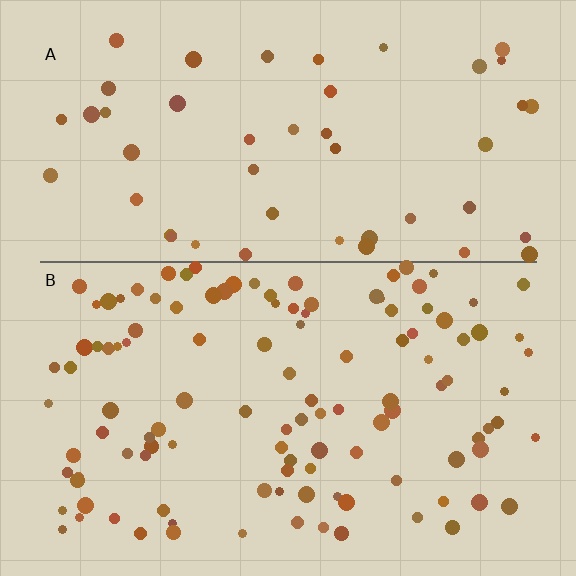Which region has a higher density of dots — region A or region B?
B (the bottom).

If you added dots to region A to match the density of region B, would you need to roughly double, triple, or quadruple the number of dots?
Approximately double.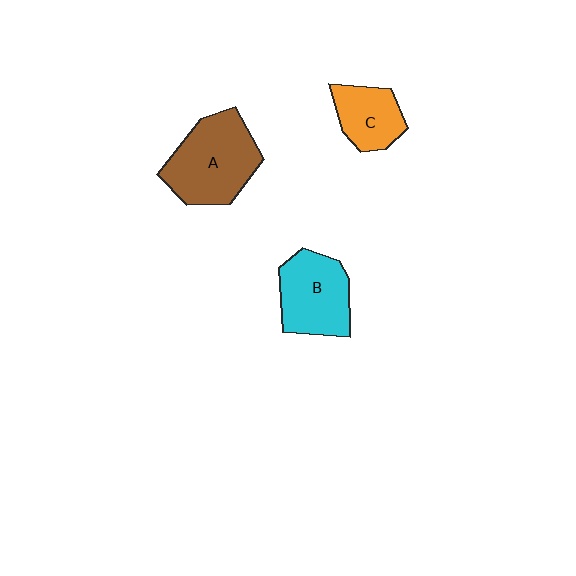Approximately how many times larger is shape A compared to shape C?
Approximately 1.8 times.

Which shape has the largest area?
Shape A (brown).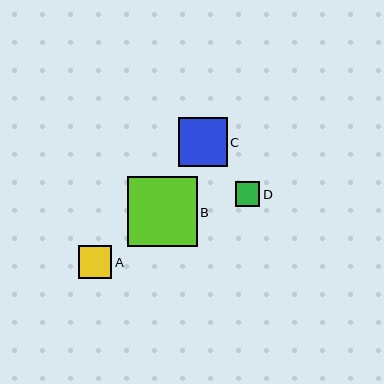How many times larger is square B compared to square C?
Square B is approximately 1.4 times the size of square C.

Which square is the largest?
Square B is the largest with a size of approximately 70 pixels.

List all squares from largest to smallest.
From largest to smallest: B, C, A, D.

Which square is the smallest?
Square D is the smallest with a size of approximately 24 pixels.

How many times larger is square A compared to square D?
Square A is approximately 1.4 times the size of square D.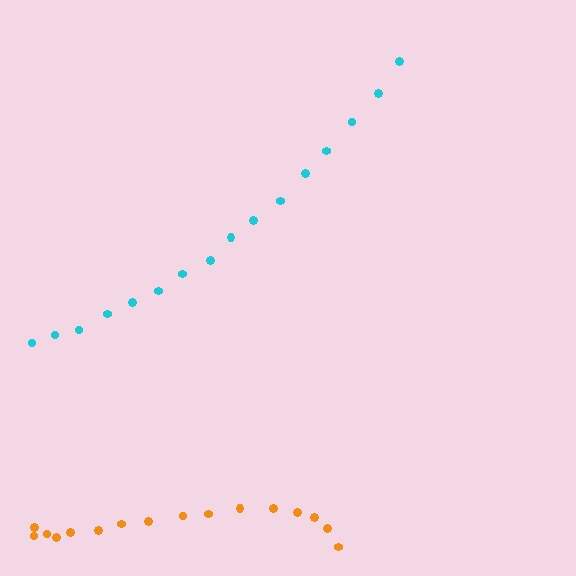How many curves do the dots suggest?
There are 2 distinct paths.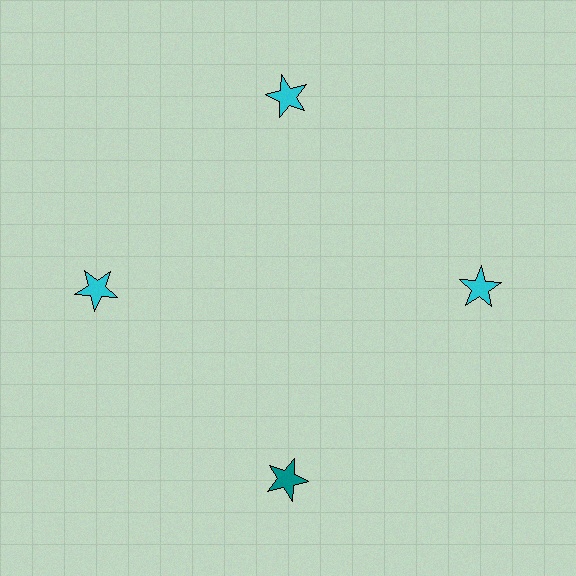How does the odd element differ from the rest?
It has a different color: teal instead of cyan.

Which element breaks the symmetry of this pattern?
The teal star at roughly the 6 o'clock position breaks the symmetry. All other shapes are cyan stars.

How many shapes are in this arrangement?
There are 4 shapes arranged in a ring pattern.